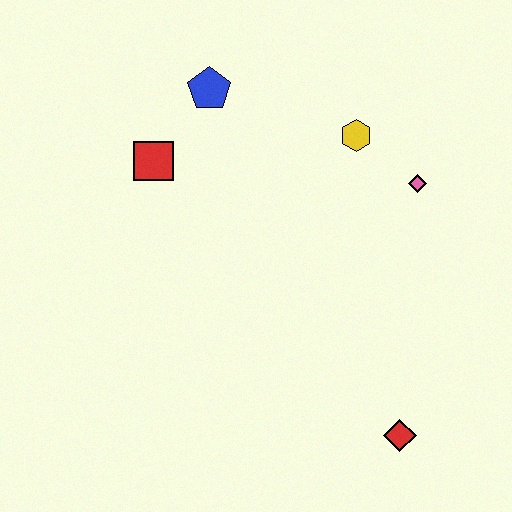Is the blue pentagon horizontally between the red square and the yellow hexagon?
Yes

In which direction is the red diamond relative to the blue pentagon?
The red diamond is below the blue pentagon.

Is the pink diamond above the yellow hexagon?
No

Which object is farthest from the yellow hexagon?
The red diamond is farthest from the yellow hexagon.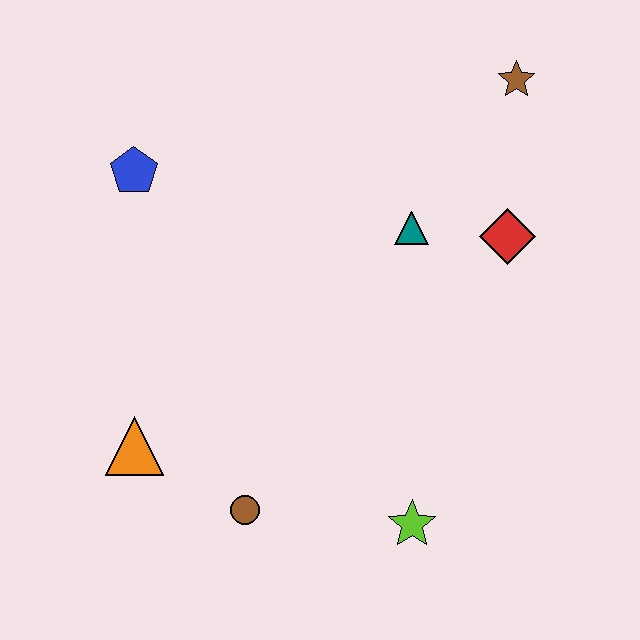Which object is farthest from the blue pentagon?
The lime star is farthest from the blue pentagon.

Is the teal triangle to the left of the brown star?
Yes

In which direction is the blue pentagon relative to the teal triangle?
The blue pentagon is to the left of the teal triangle.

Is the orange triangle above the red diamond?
No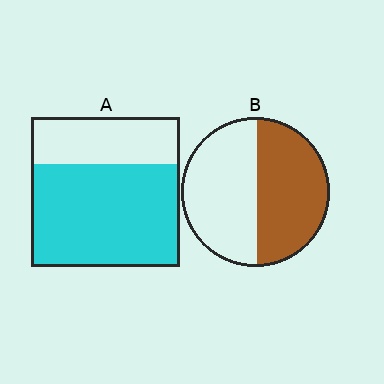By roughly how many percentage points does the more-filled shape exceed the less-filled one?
By roughly 20 percentage points (A over B).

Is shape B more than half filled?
Roughly half.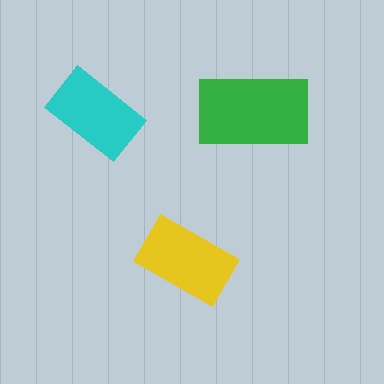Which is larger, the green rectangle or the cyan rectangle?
The green one.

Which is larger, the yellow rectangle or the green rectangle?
The green one.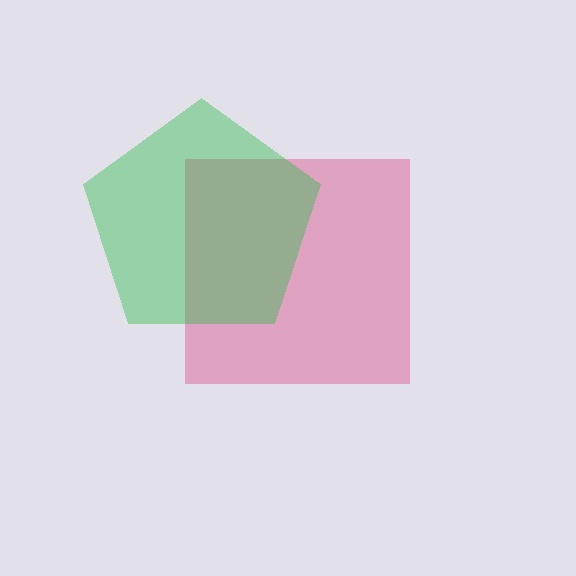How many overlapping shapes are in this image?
There are 2 overlapping shapes in the image.